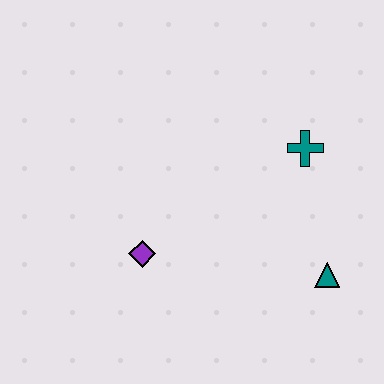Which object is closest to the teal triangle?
The teal cross is closest to the teal triangle.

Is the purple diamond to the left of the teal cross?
Yes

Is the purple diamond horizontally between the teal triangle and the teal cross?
No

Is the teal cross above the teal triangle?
Yes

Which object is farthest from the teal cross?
The purple diamond is farthest from the teal cross.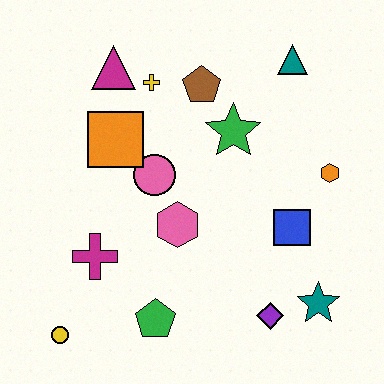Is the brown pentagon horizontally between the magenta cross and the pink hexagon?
No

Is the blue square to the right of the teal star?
No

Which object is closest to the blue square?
The orange hexagon is closest to the blue square.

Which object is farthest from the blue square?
The yellow circle is farthest from the blue square.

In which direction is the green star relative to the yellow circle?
The green star is above the yellow circle.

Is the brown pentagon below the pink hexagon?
No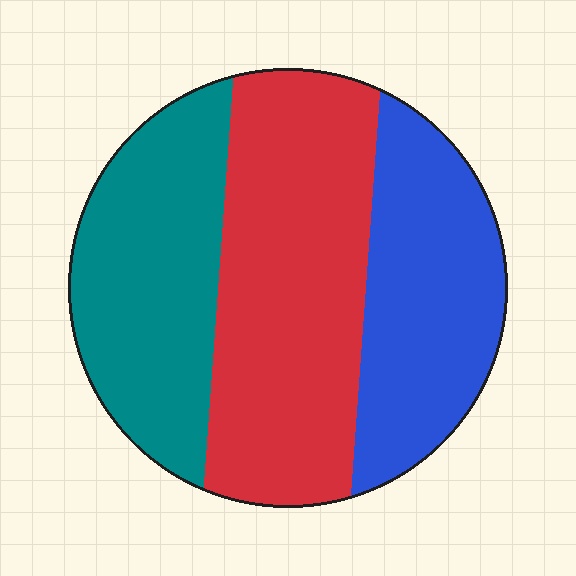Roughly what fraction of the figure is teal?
Teal takes up about one third (1/3) of the figure.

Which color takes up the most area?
Red, at roughly 40%.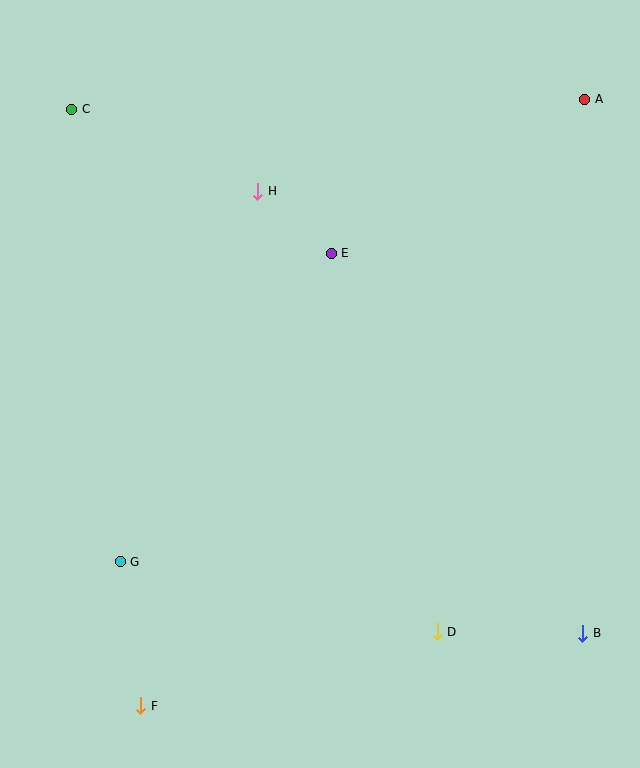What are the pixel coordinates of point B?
Point B is at (583, 633).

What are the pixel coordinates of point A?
Point A is at (585, 99).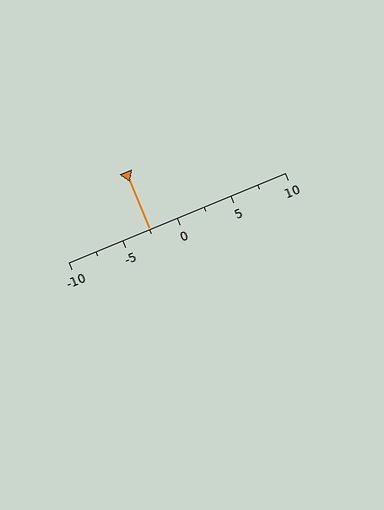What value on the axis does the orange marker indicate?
The marker indicates approximately -2.5.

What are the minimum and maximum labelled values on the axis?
The axis runs from -10 to 10.